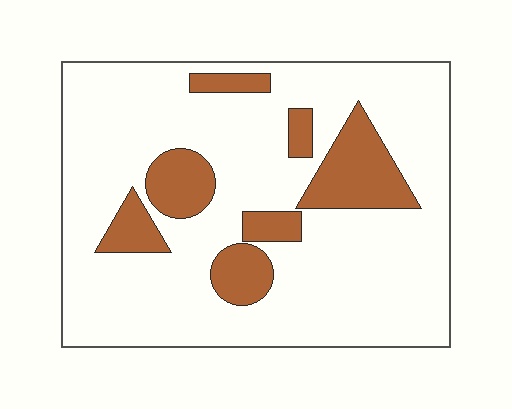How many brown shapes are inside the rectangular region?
7.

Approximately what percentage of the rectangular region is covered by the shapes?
Approximately 20%.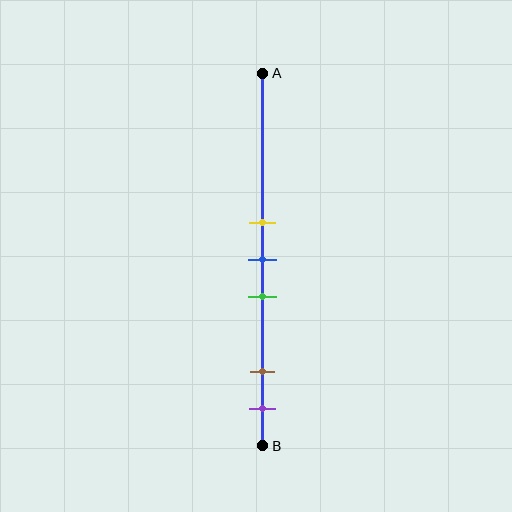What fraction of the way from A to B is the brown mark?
The brown mark is approximately 80% (0.8) of the way from A to B.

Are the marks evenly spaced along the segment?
No, the marks are not evenly spaced.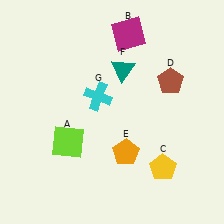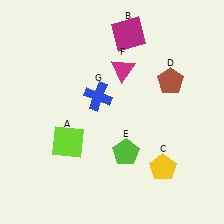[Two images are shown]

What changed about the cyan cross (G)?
In Image 1, G is cyan. In Image 2, it changed to blue.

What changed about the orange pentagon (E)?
In Image 1, E is orange. In Image 2, it changed to lime.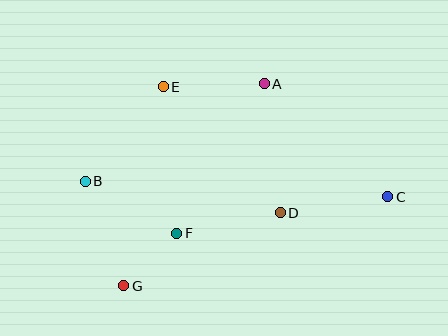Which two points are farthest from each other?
Points B and C are farthest from each other.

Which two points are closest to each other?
Points F and G are closest to each other.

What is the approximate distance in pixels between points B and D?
The distance between B and D is approximately 197 pixels.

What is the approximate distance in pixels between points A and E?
The distance between A and E is approximately 101 pixels.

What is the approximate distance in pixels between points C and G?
The distance between C and G is approximately 279 pixels.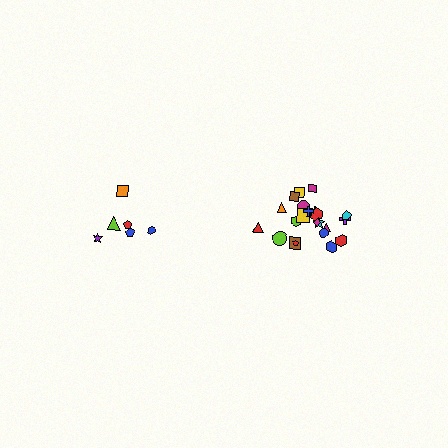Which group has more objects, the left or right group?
The right group.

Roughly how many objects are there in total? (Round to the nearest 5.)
Roughly 30 objects in total.